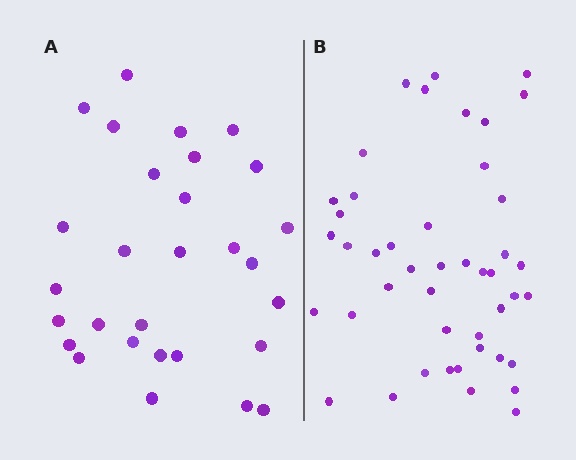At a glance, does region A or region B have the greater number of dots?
Region B (the right region) has more dots.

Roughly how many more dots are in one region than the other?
Region B has approximately 15 more dots than region A.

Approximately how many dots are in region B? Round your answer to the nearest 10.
About 40 dots. (The exact count is 45, which rounds to 40.)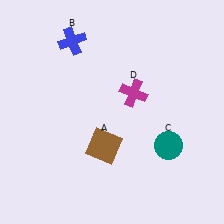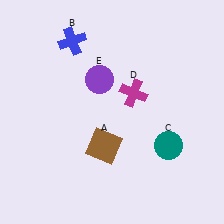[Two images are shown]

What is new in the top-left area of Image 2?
A purple circle (E) was added in the top-left area of Image 2.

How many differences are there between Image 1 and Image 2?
There is 1 difference between the two images.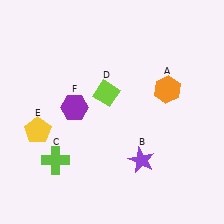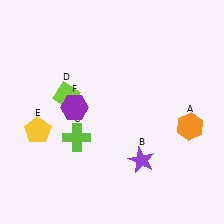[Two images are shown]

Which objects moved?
The objects that moved are: the orange hexagon (A), the lime cross (C), the lime diamond (D).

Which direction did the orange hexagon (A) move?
The orange hexagon (A) moved down.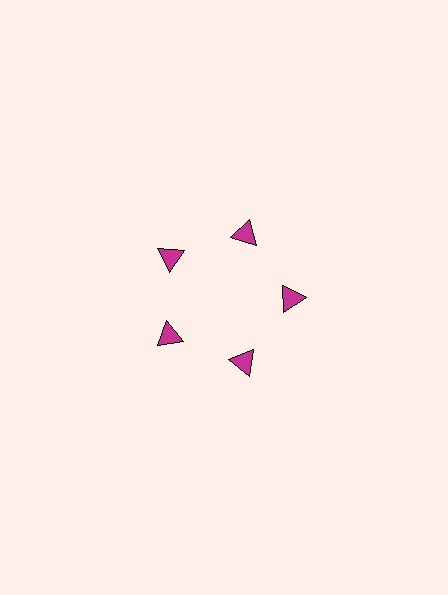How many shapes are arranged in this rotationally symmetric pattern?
There are 5 shapes, arranged in 5 groups of 1.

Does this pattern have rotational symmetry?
Yes, this pattern has 5-fold rotational symmetry. It looks the same after rotating 72 degrees around the center.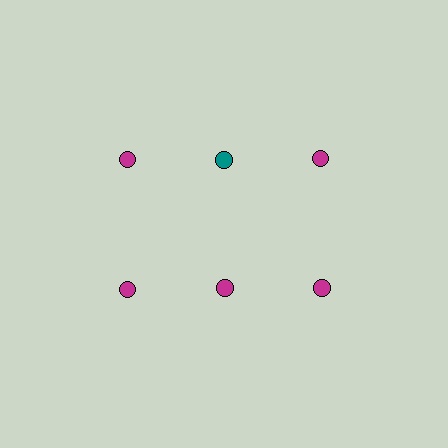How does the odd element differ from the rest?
It has a different color: teal instead of magenta.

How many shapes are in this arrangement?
There are 6 shapes arranged in a grid pattern.